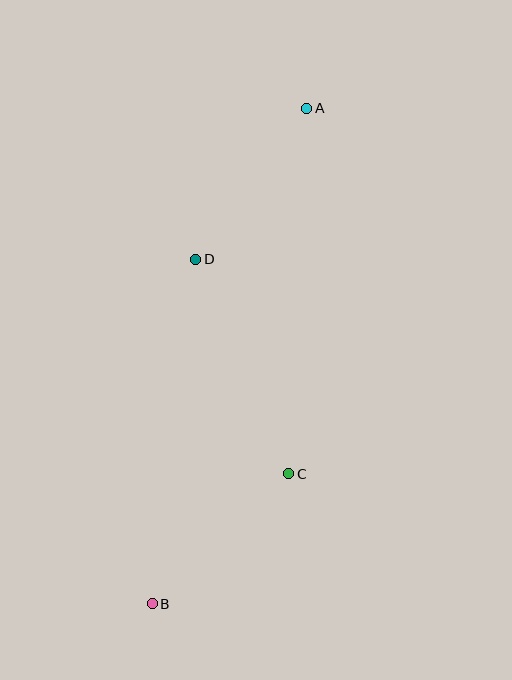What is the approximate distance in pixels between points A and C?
The distance between A and C is approximately 366 pixels.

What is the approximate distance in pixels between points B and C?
The distance between B and C is approximately 188 pixels.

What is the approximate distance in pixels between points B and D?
The distance between B and D is approximately 347 pixels.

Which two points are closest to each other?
Points A and D are closest to each other.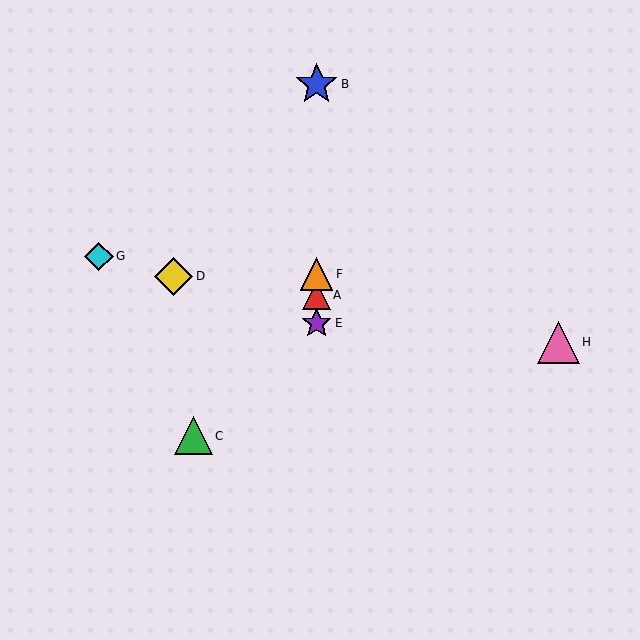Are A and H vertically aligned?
No, A is at x≈317 and H is at x≈558.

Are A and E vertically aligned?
Yes, both are at x≈317.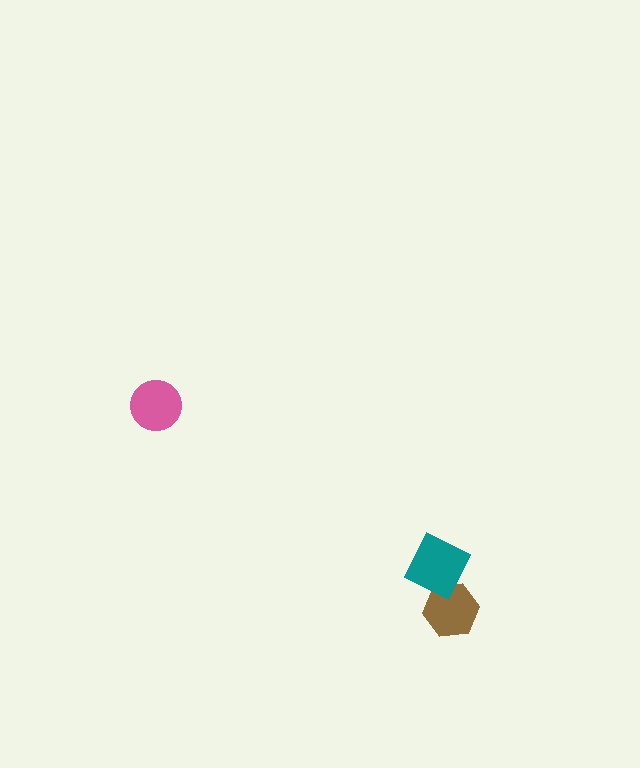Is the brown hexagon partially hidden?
Yes, it is partially covered by another shape.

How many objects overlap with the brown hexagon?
1 object overlaps with the brown hexagon.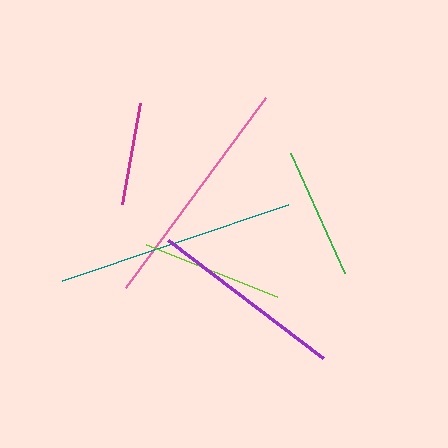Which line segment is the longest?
The teal line is the longest at approximately 238 pixels.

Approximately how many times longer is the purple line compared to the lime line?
The purple line is approximately 1.4 times the length of the lime line.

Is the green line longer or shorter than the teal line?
The teal line is longer than the green line.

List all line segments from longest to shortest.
From longest to shortest: teal, pink, purple, lime, green, magenta.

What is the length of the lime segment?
The lime segment is approximately 141 pixels long.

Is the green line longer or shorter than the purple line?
The purple line is longer than the green line.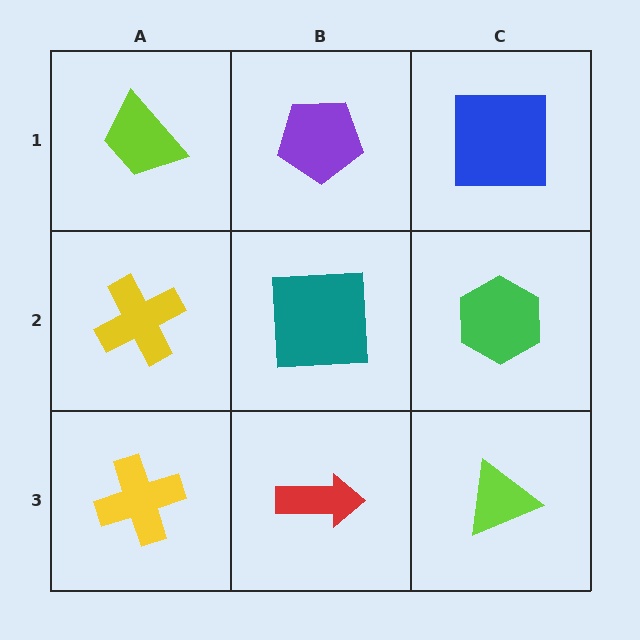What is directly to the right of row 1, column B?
A blue square.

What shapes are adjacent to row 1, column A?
A yellow cross (row 2, column A), a purple pentagon (row 1, column B).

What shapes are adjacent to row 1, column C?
A green hexagon (row 2, column C), a purple pentagon (row 1, column B).